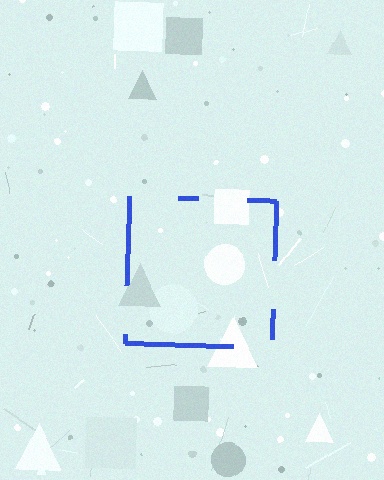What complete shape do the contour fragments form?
The contour fragments form a square.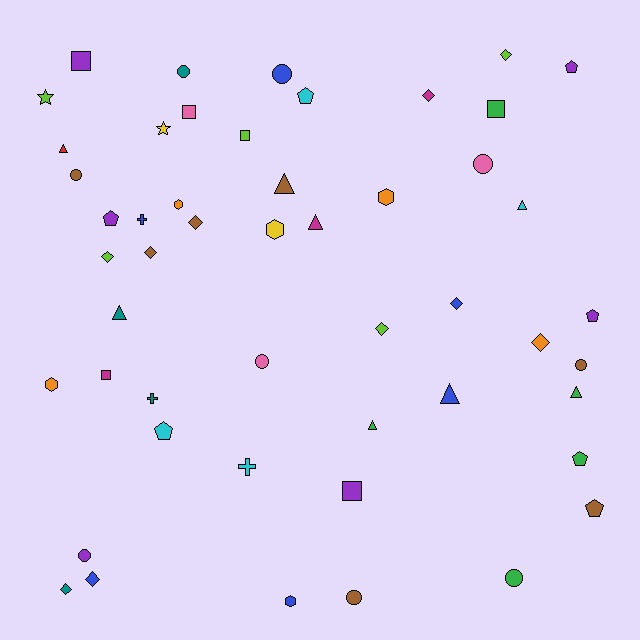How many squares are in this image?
There are 6 squares.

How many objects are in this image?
There are 50 objects.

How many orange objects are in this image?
There are 4 orange objects.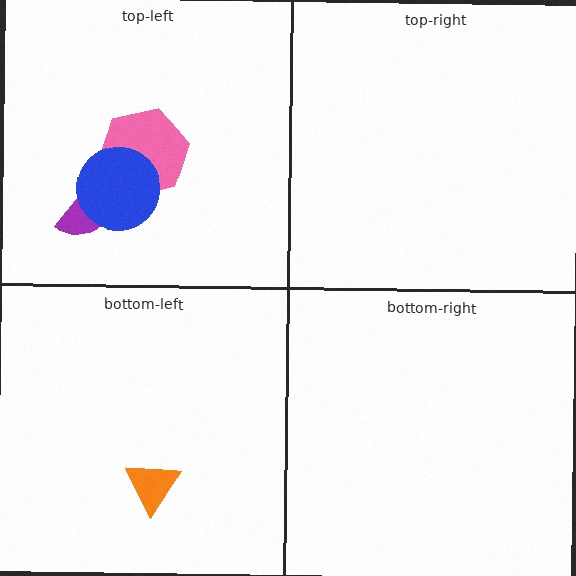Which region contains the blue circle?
The top-left region.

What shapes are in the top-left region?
The purple semicircle, the pink hexagon, the blue circle.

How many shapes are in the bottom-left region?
1.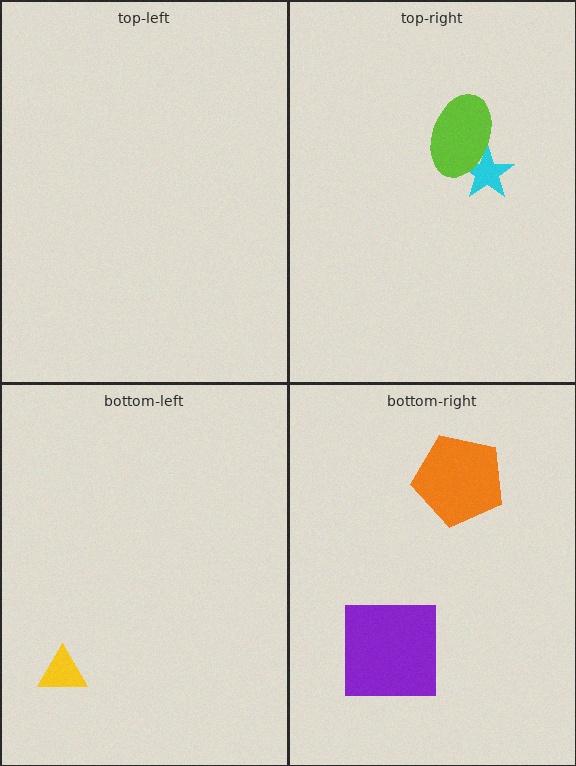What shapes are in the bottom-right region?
The purple square, the orange pentagon.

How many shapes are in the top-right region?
2.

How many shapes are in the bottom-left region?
1.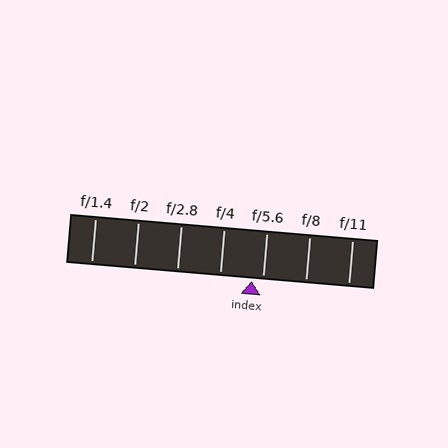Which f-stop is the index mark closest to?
The index mark is closest to f/5.6.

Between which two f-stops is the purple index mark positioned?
The index mark is between f/4 and f/5.6.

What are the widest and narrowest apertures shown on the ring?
The widest aperture shown is f/1.4 and the narrowest is f/11.